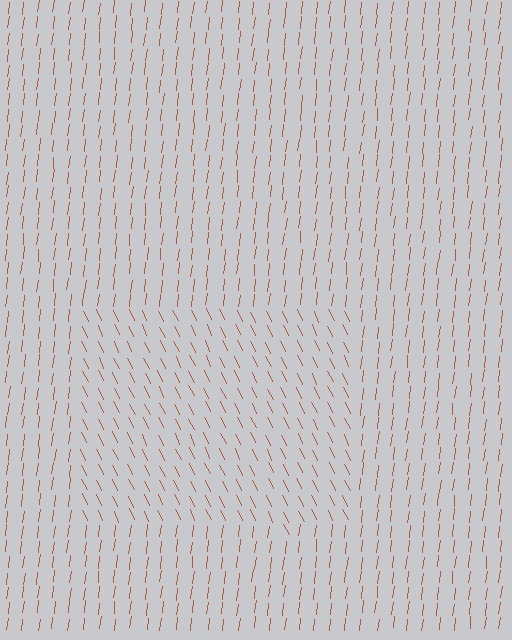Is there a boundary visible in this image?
Yes, there is a texture boundary formed by a change in line orientation.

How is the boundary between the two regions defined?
The boundary is defined purely by a change in line orientation (approximately 33 degrees difference). All lines are the same color and thickness.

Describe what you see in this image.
The image is filled with small brown line segments. A rectangle region in the image has lines oriented differently from the surrounding lines, creating a visible texture boundary.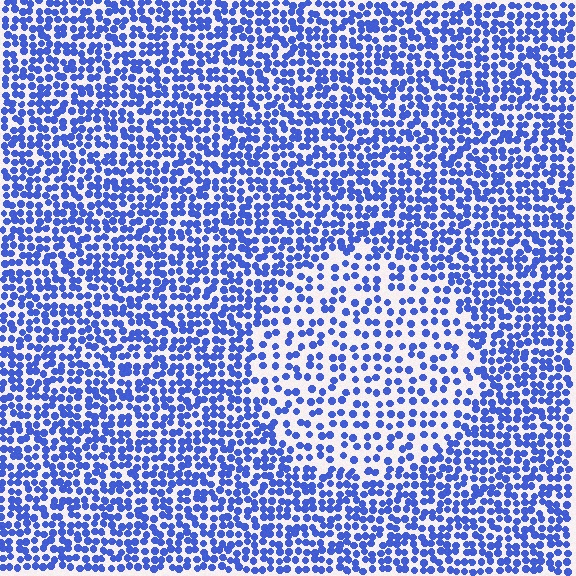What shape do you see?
I see a circle.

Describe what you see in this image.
The image contains small blue elements arranged at two different densities. A circle-shaped region is visible where the elements are less densely packed than the surrounding area.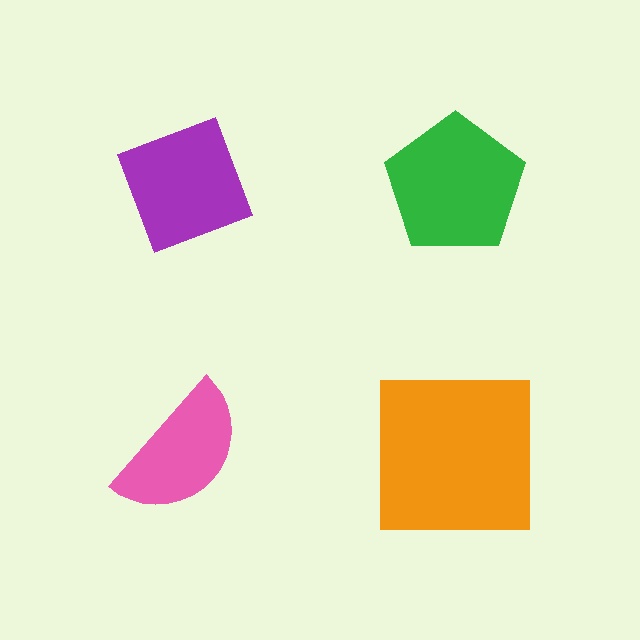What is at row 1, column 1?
A purple diamond.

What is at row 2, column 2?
An orange square.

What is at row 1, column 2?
A green pentagon.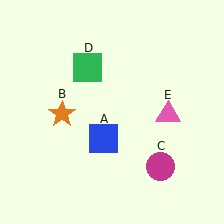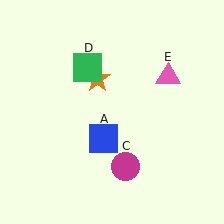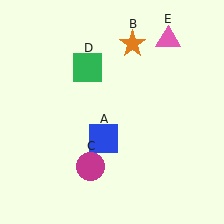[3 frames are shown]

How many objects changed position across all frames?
3 objects changed position: orange star (object B), magenta circle (object C), pink triangle (object E).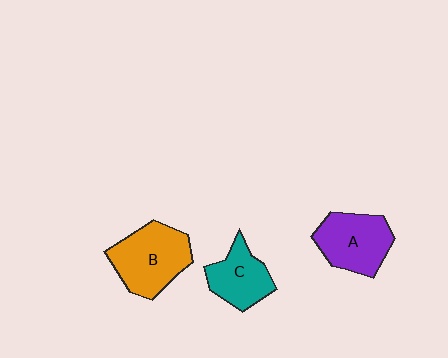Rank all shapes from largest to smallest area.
From largest to smallest: B (orange), A (purple), C (teal).